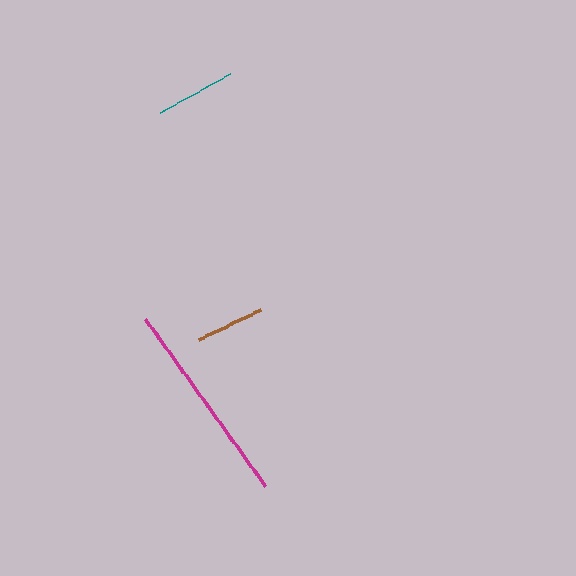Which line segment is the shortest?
The brown line is the shortest at approximately 68 pixels.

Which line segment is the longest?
The magenta line is the longest at approximately 206 pixels.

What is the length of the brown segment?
The brown segment is approximately 68 pixels long.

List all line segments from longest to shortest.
From longest to shortest: magenta, teal, brown.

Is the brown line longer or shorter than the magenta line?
The magenta line is longer than the brown line.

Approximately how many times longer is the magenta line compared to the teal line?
The magenta line is approximately 2.6 times the length of the teal line.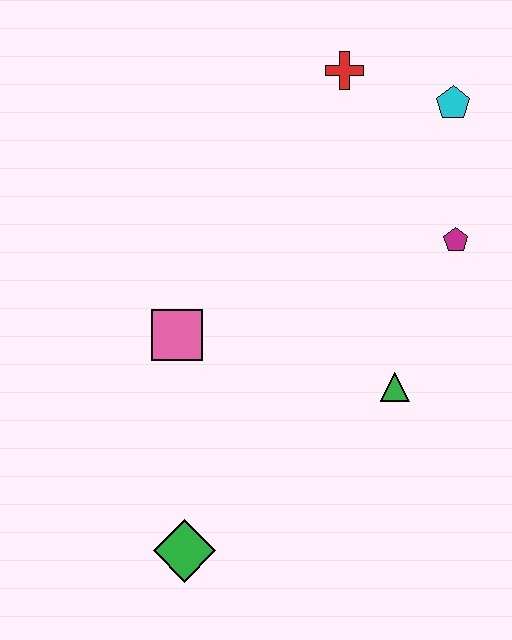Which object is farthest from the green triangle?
The red cross is farthest from the green triangle.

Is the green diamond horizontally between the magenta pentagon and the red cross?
No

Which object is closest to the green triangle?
The magenta pentagon is closest to the green triangle.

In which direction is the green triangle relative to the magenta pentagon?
The green triangle is below the magenta pentagon.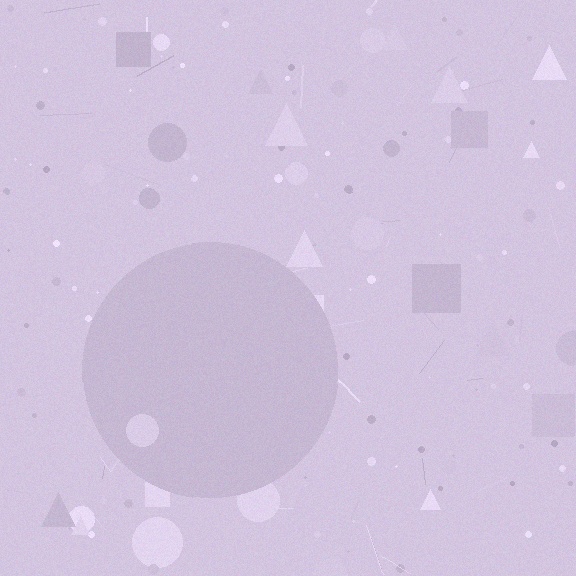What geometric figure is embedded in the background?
A circle is embedded in the background.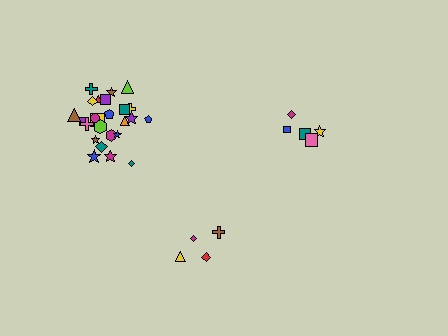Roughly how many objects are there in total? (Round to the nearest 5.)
Roughly 35 objects in total.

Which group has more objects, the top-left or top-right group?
The top-left group.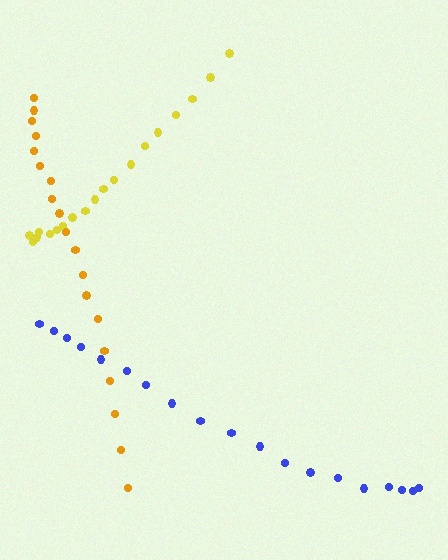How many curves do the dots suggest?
There are 3 distinct paths.